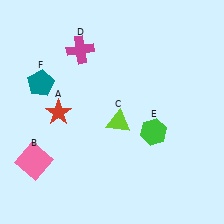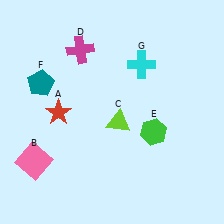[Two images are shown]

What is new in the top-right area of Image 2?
A cyan cross (G) was added in the top-right area of Image 2.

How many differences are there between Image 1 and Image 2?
There is 1 difference between the two images.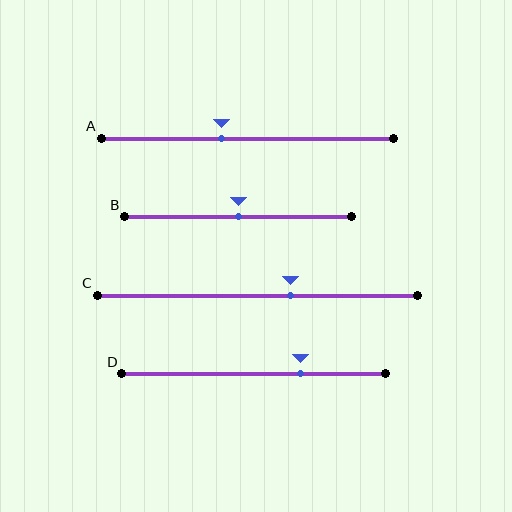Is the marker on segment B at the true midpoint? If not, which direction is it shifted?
Yes, the marker on segment B is at the true midpoint.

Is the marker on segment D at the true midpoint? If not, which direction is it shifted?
No, the marker on segment D is shifted to the right by about 18% of the segment length.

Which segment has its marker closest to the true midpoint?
Segment B has its marker closest to the true midpoint.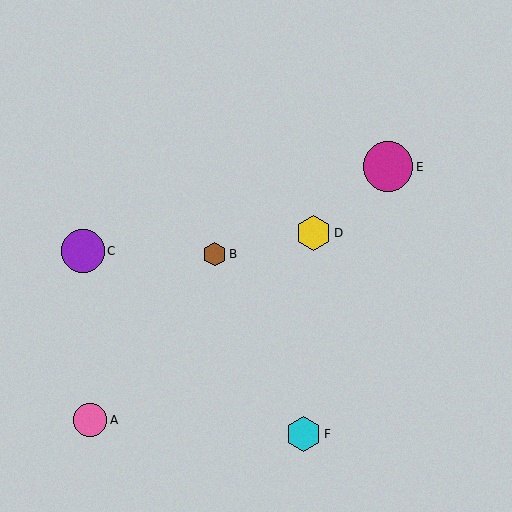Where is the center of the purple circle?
The center of the purple circle is at (83, 251).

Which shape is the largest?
The magenta circle (labeled E) is the largest.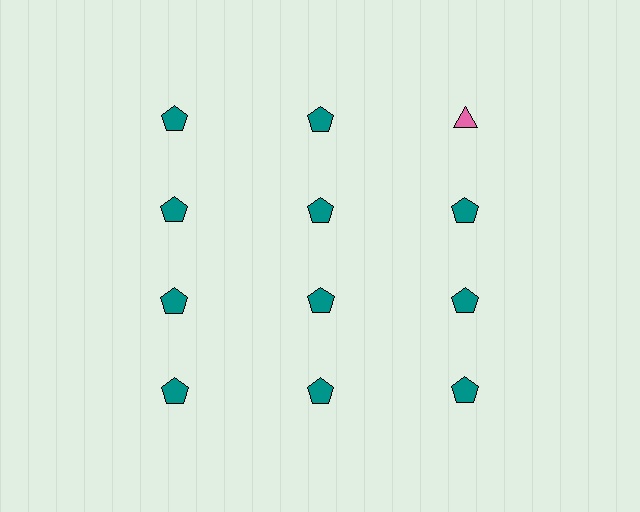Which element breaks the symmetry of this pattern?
The pink triangle in the top row, center column breaks the symmetry. All other shapes are teal pentagons.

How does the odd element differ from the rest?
It differs in both color (pink instead of teal) and shape (triangle instead of pentagon).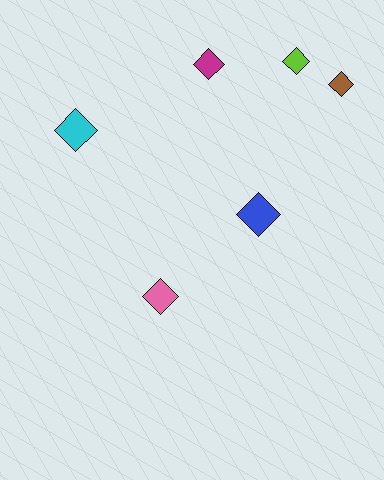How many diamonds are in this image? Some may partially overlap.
There are 6 diamonds.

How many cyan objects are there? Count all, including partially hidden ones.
There is 1 cyan object.